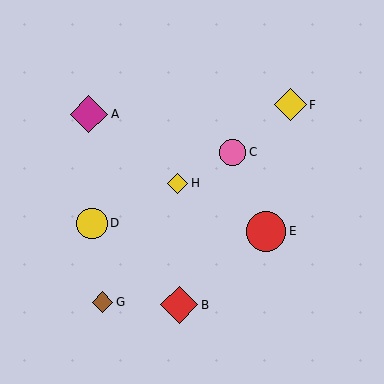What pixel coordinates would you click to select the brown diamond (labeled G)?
Click at (103, 302) to select the brown diamond G.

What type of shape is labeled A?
Shape A is a magenta diamond.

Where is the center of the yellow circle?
The center of the yellow circle is at (92, 223).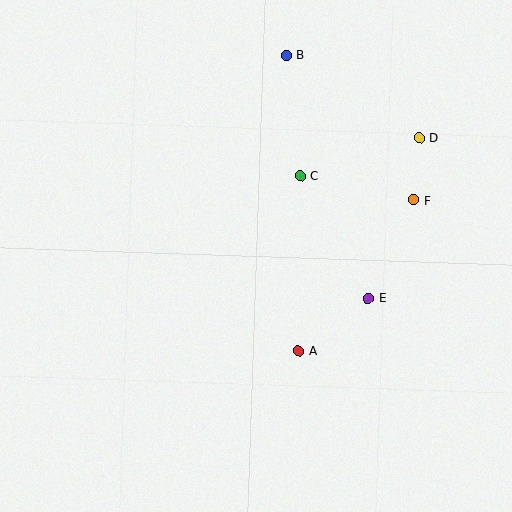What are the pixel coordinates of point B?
Point B is at (286, 55).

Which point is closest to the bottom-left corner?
Point A is closest to the bottom-left corner.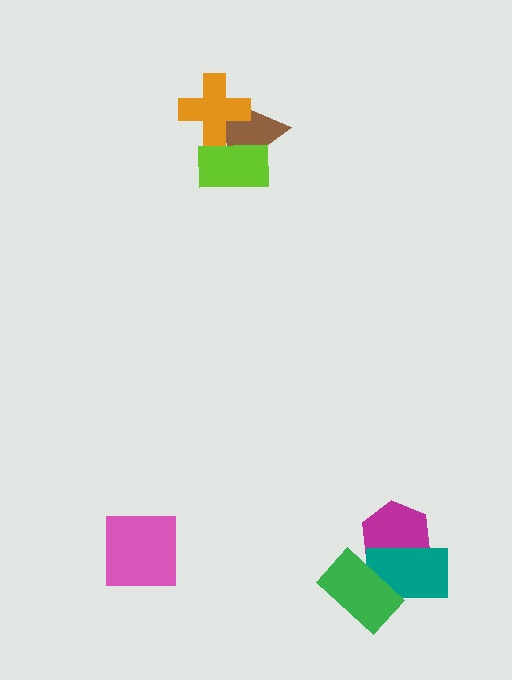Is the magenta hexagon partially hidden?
Yes, it is partially covered by another shape.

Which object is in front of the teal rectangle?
The green rectangle is in front of the teal rectangle.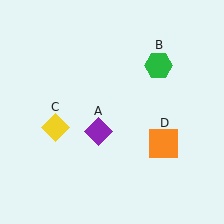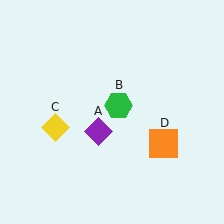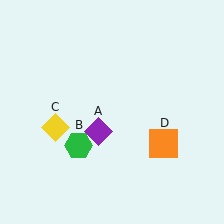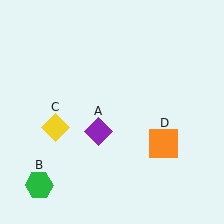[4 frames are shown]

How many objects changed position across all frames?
1 object changed position: green hexagon (object B).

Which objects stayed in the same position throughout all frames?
Purple diamond (object A) and yellow diamond (object C) and orange square (object D) remained stationary.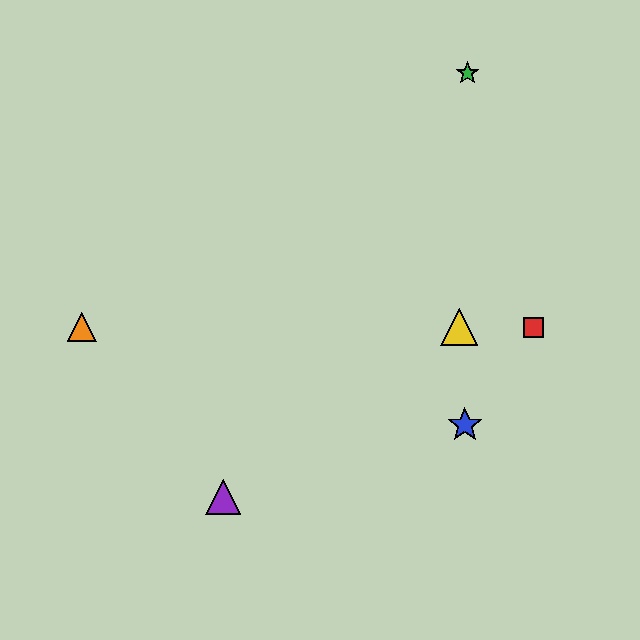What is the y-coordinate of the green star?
The green star is at y≈73.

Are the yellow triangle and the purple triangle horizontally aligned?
No, the yellow triangle is at y≈327 and the purple triangle is at y≈497.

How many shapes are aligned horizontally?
3 shapes (the red square, the yellow triangle, the orange triangle) are aligned horizontally.